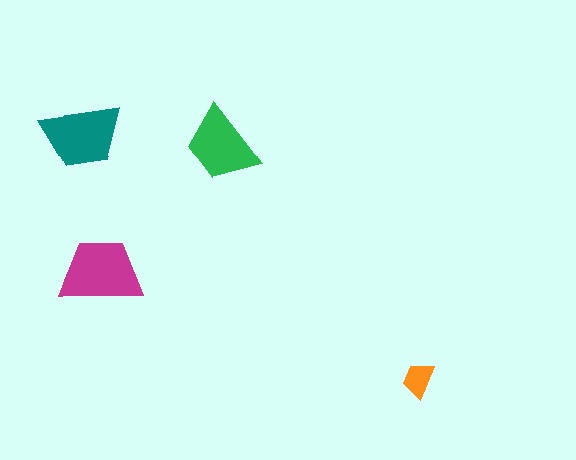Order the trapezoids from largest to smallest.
the magenta one, the teal one, the green one, the orange one.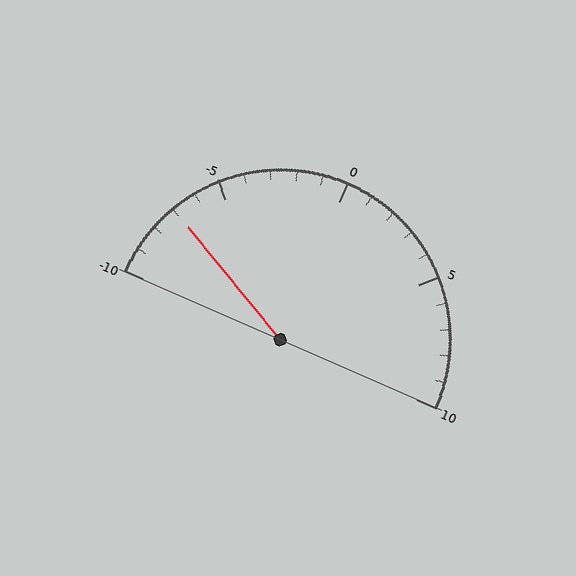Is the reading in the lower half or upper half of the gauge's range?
The reading is in the lower half of the range (-10 to 10).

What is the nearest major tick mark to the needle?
The nearest major tick mark is -5.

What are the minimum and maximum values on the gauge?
The gauge ranges from -10 to 10.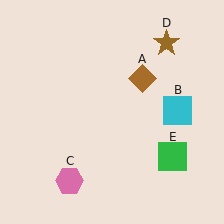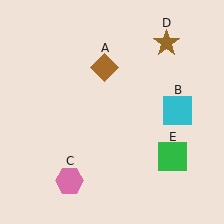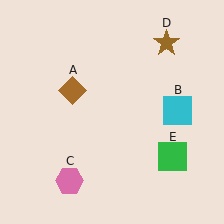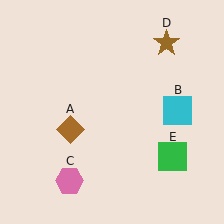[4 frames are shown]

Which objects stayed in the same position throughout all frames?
Cyan square (object B) and pink hexagon (object C) and brown star (object D) and green square (object E) remained stationary.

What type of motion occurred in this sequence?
The brown diamond (object A) rotated counterclockwise around the center of the scene.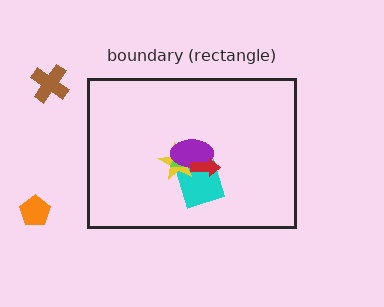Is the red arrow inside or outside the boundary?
Inside.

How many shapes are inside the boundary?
5 inside, 2 outside.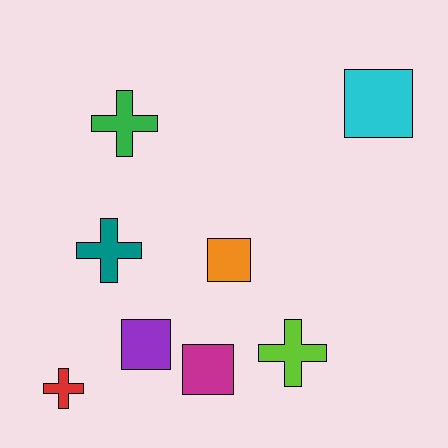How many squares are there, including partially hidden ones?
There are 4 squares.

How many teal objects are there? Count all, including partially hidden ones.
There is 1 teal object.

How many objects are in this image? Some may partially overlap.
There are 8 objects.